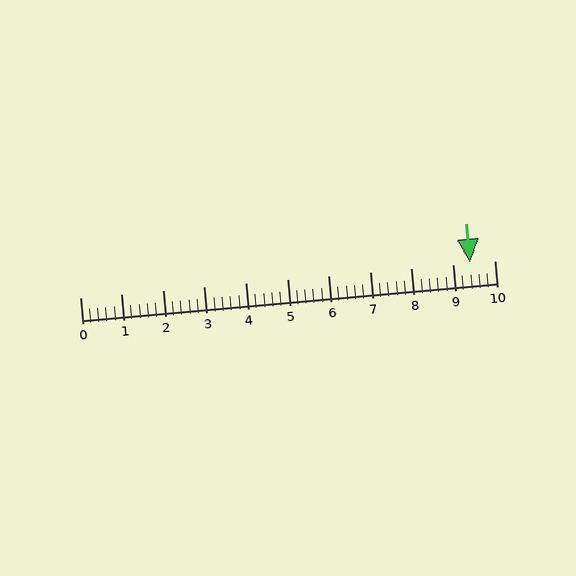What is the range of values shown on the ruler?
The ruler shows values from 0 to 10.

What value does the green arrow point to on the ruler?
The green arrow points to approximately 9.4.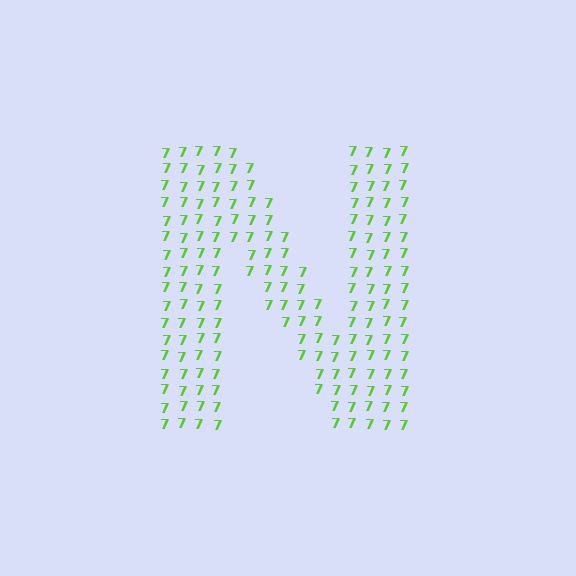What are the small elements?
The small elements are digit 7's.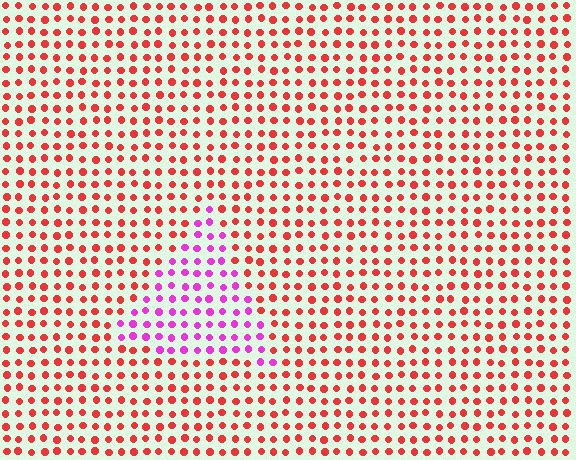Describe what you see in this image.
The image is filled with small red elements in a uniform arrangement. A triangle-shaped region is visible where the elements are tinted to a slightly different hue, forming a subtle color boundary.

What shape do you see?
I see a triangle.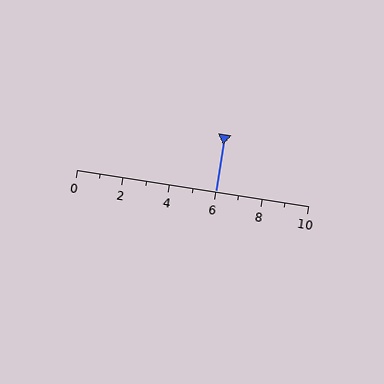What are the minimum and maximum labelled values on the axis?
The axis runs from 0 to 10.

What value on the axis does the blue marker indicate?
The marker indicates approximately 6.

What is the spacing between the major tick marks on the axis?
The major ticks are spaced 2 apart.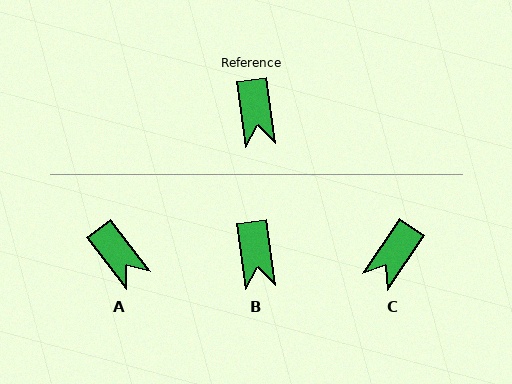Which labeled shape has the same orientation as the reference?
B.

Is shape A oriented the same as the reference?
No, it is off by about 30 degrees.